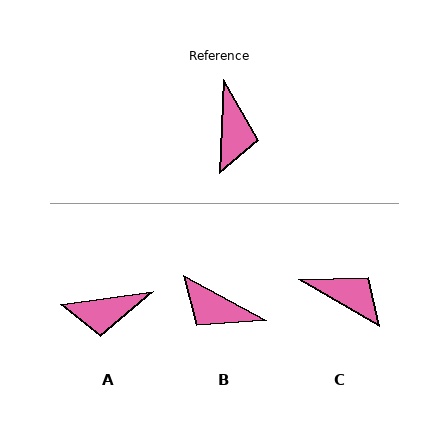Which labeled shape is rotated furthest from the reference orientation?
B, about 116 degrees away.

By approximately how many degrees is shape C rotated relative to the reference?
Approximately 62 degrees counter-clockwise.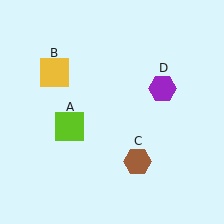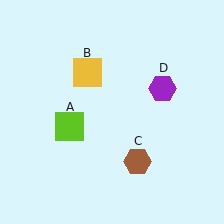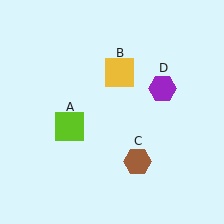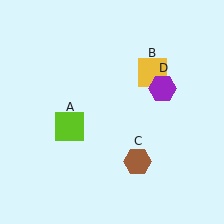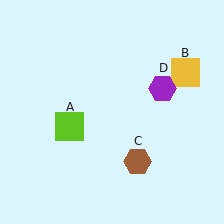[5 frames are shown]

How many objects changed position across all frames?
1 object changed position: yellow square (object B).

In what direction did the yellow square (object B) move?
The yellow square (object B) moved right.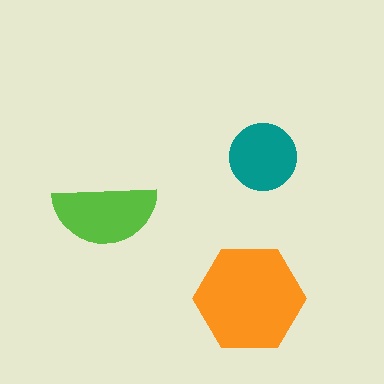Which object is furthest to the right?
The teal circle is rightmost.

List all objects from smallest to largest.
The teal circle, the lime semicircle, the orange hexagon.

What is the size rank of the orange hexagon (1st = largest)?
1st.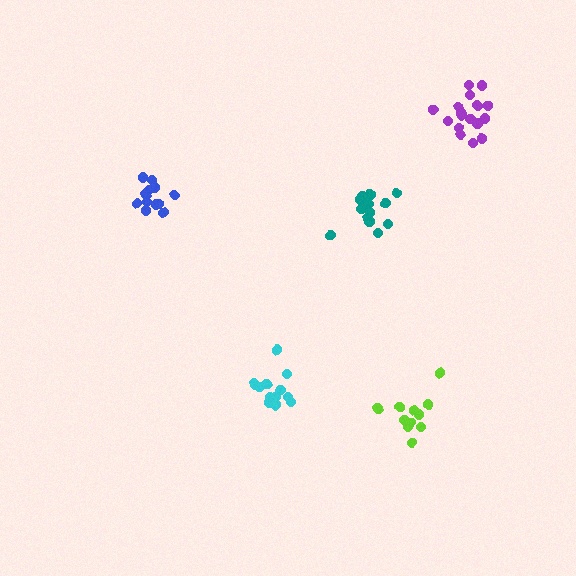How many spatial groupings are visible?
There are 5 spatial groupings.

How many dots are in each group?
Group 1: 13 dots, Group 2: 15 dots, Group 3: 12 dots, Group 4: 17 dots, Group 5: 11 dots (68 total).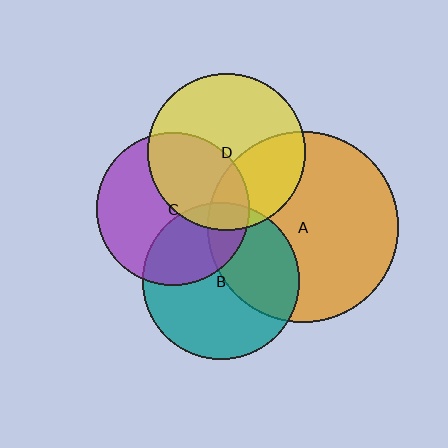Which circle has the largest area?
Circle A (orange).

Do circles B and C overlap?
Yes.